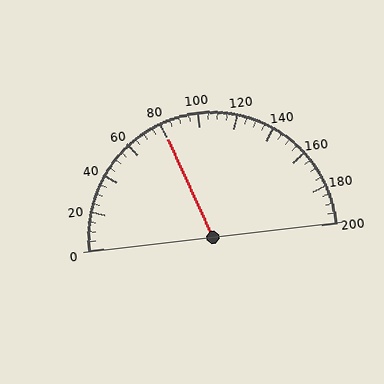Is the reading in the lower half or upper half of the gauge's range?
The reading is in the lower half of the range (0 to 200).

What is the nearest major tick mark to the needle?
The nearest major tick mark is 80.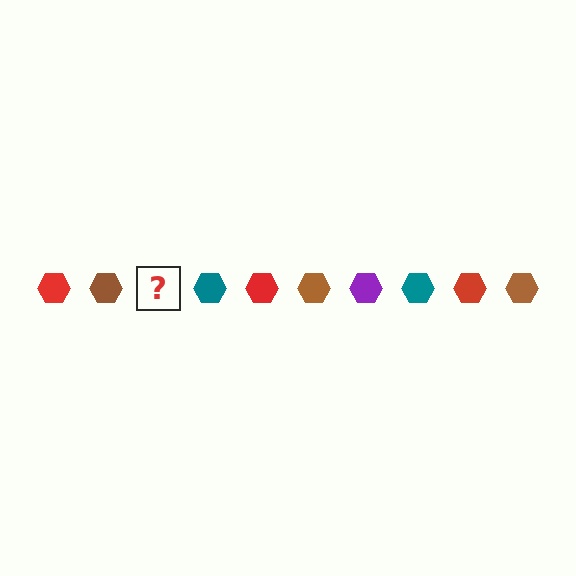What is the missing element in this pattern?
The missing element is a purple hexagon.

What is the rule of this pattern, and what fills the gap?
The rule is that the pattern cycles through red, brown, purple, teal hexagons. The gap should be filled with a purple hexagon.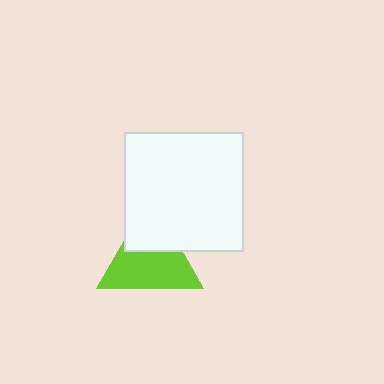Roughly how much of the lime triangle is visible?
About half of it is visible (roughly 65%).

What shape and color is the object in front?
The object in front is a white square.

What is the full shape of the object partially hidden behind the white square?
The partially hidden object is a lime triangle.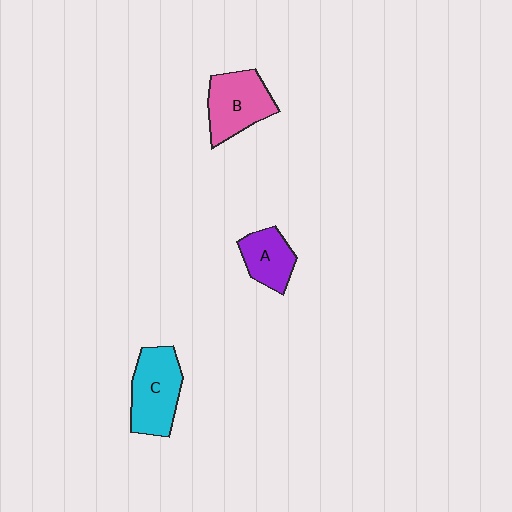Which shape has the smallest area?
Shape A (purple).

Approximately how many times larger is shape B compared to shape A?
Approximately 1.4 times.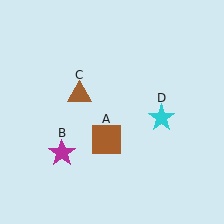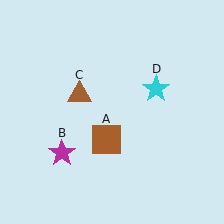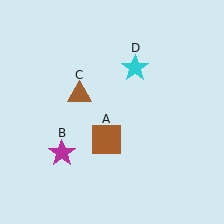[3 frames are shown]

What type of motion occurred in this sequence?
The cyan star (object D) rotated counterclockwise around the center of the scene.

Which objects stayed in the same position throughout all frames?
Brown square (object A) and magenta star (object B) and brown triangle (object C) remained stationary.